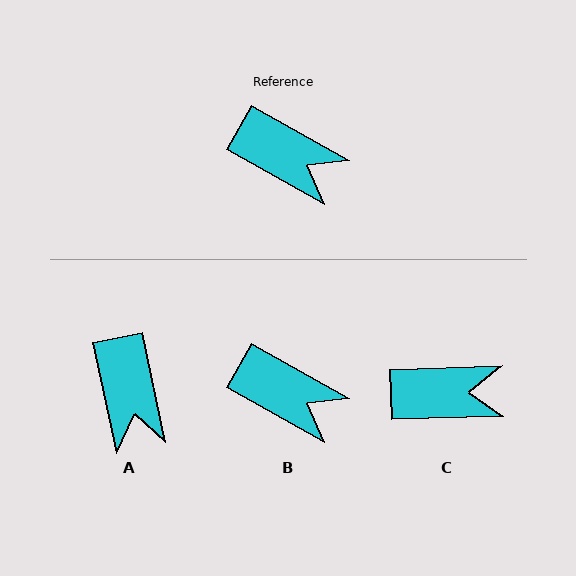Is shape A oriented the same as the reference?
No, it is off by about 49 degrees.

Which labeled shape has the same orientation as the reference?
B.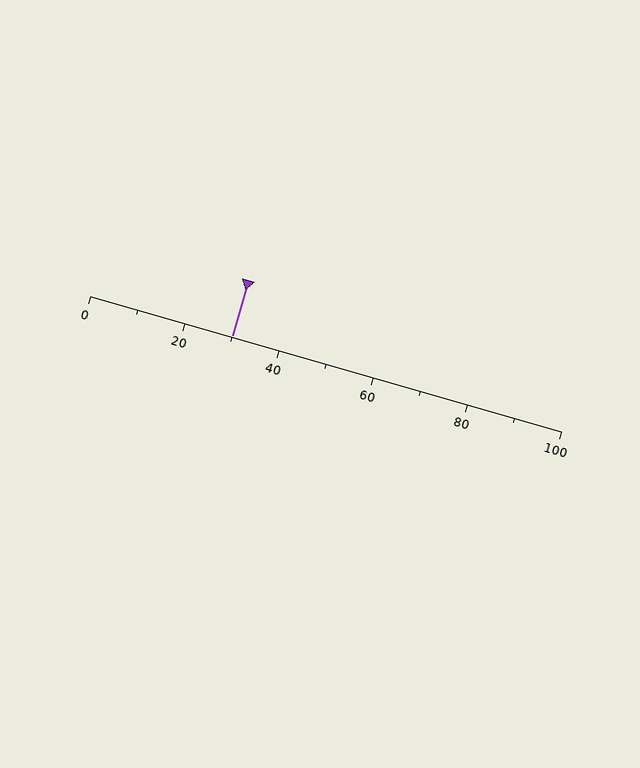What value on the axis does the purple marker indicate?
The marker indicates approximately 30.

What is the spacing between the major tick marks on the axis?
The major ticks are spaced 20 apart.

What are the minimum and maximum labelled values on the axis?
The axis runs from 0 to 100.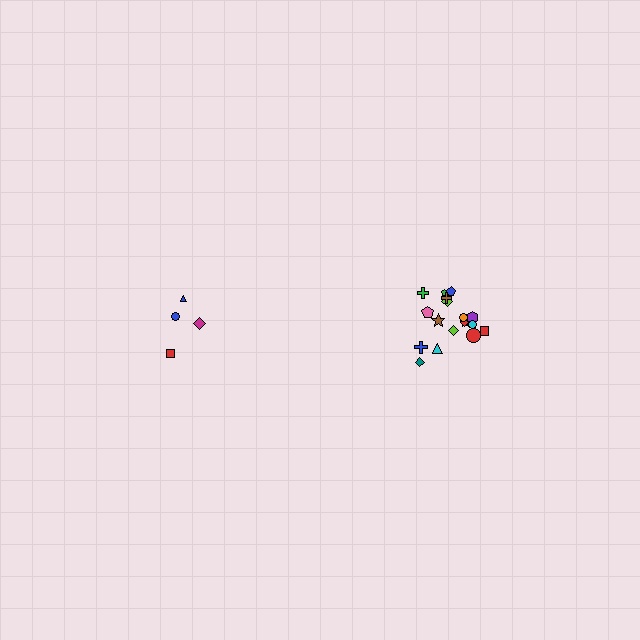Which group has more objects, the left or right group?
The right group.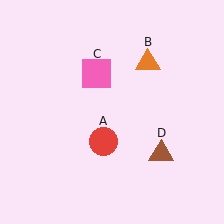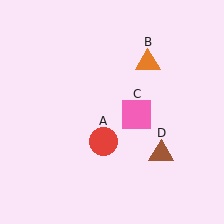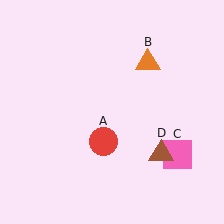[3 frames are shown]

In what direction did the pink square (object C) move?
The pink square (object C) moved down and to the right.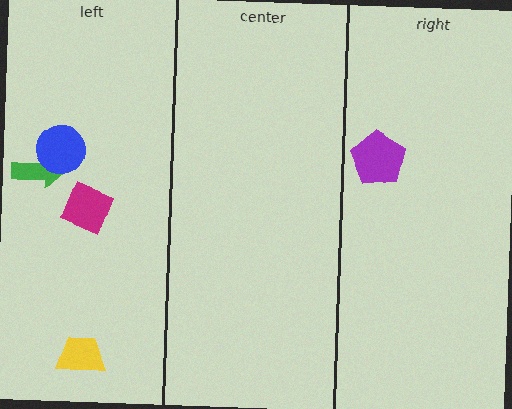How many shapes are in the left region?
4.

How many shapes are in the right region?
1.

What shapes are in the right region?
The purple pentagon.